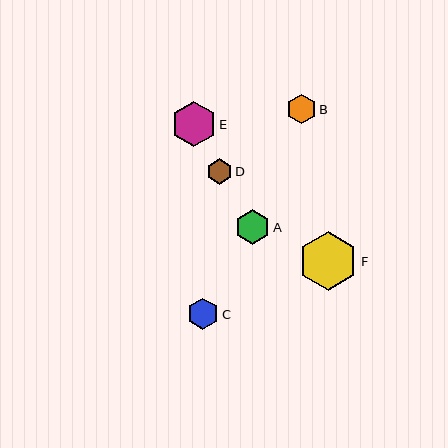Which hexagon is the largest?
Hexagon F is the largest with a size of approximately 59 pixels.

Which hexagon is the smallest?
Hexagon D is the smallest with a size of approximately 25 pixels.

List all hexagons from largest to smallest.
From largest to smallest: F, E, A, C, B, D.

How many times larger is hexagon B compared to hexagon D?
Hexagon B is approximately 1.2 times the size of hexagon D.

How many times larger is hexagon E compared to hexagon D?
Hexagon E is approximately 1.8 times the size of hexagon D.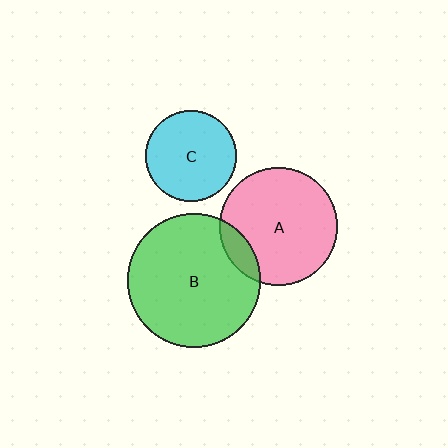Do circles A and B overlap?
Yes.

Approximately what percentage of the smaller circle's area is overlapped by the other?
Approximately 10%.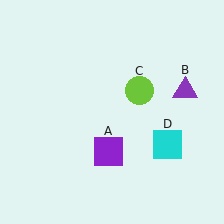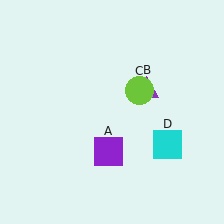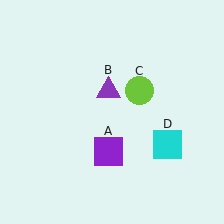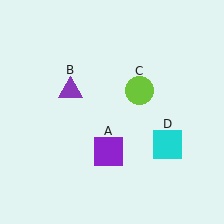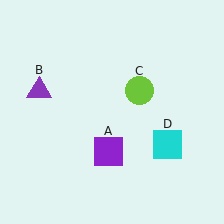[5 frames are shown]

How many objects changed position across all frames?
1 object changed position: purple triangle (object B).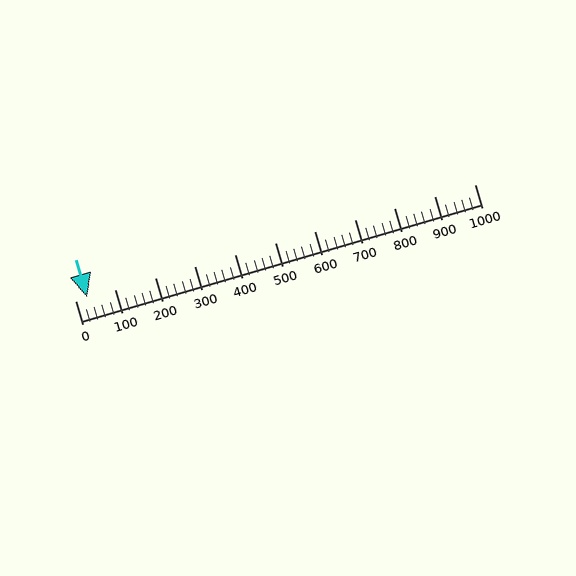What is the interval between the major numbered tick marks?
The major tick marks are spaced 100 units apart.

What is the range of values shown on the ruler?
The ruler shows values from 0 to 1000.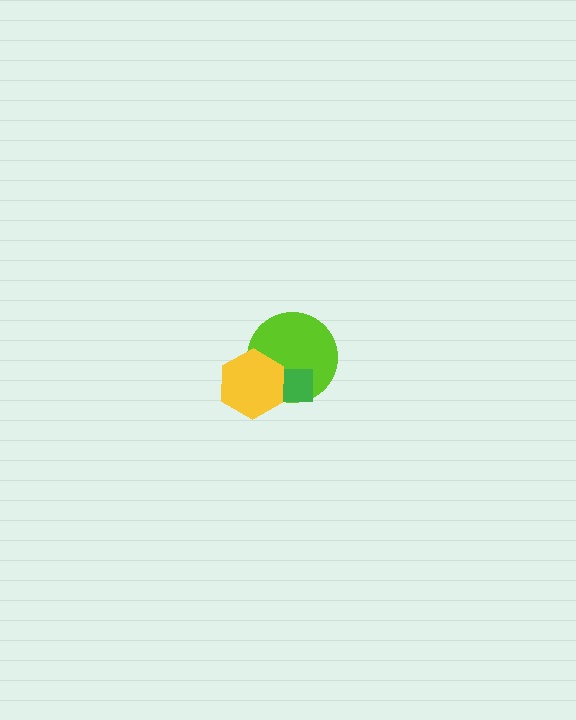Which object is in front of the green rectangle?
The yellow hexagon is in front of the green rectangle.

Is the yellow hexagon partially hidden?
No, no other shape covers it.